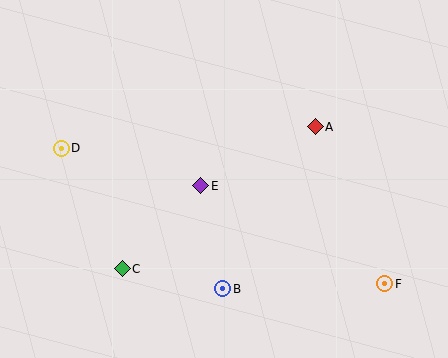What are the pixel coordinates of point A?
Point A is at (315, 127).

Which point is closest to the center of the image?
Point E at (201, 186) is closest to the center.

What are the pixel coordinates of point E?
Point E is at (201, 186).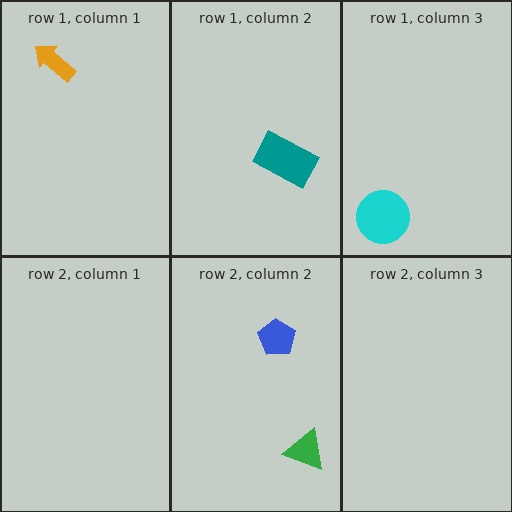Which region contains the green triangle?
The row 2, column 2 region.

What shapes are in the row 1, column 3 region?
The cyan circle.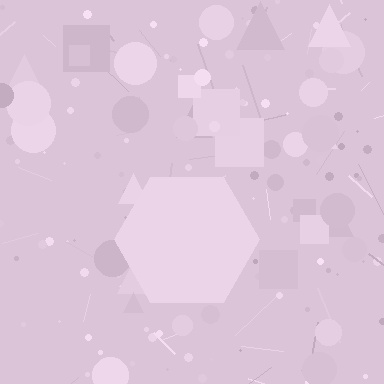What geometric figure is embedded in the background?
A hexagon is embedded in the background.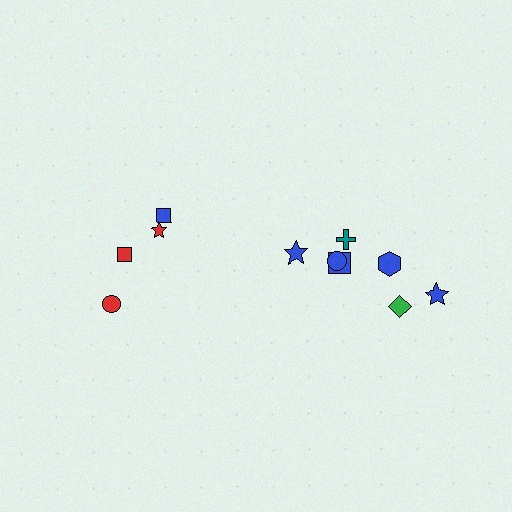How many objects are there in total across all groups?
There are 11 objects.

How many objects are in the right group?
There are 7 objects.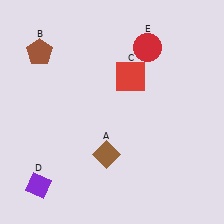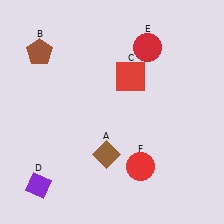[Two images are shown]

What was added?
A red circle (F) was added in Image 2.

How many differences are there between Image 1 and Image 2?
There is 1 difference between the two images.